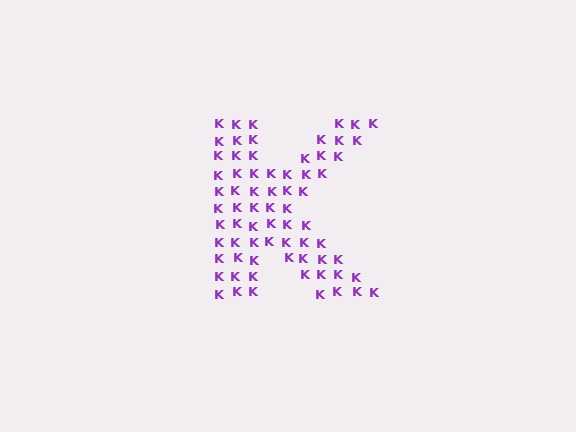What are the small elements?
The small elements are letter K's.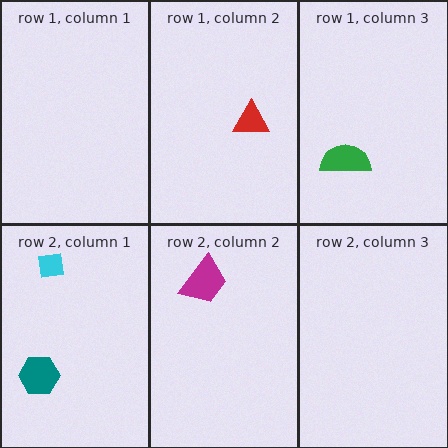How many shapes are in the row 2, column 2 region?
1.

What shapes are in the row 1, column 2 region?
The red triangle.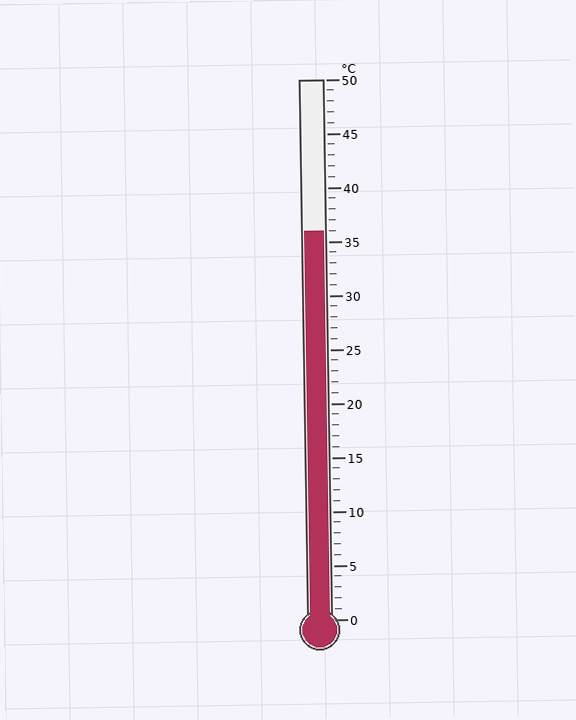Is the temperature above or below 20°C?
The temperature is above 20°C.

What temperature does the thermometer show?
The thermometer shows approximately 36°C.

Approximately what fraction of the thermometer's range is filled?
The thermometer is filled to approximately 70% of its range.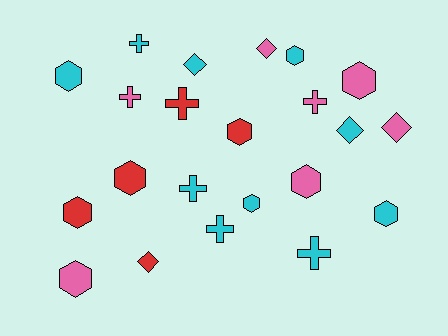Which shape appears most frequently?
Hexagon, with 10 objects.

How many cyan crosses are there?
There are 4 cyan crosses.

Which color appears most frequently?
Cyan, with 10 objects.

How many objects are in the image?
There are 22 objects.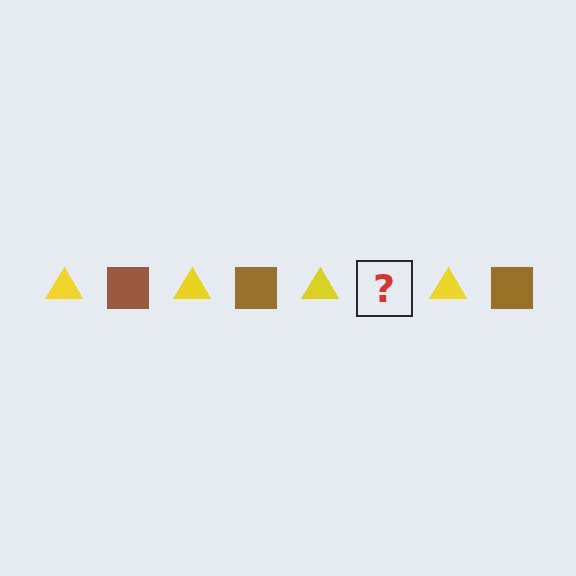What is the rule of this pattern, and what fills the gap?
The rule is that the pattern alternates between yellow triangle and brown square. The gap should be filled with a brown square.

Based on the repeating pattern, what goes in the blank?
The blank should be a brown square.